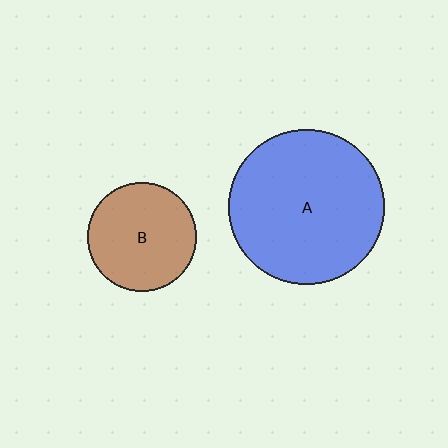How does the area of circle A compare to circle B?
Approximately 2.0 times.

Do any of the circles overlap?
No, none of the circles overlap.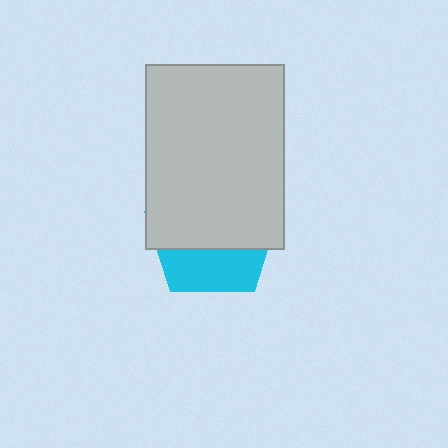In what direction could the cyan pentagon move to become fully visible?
The cyan pentagon could move down. That would shift it out from behind the light gray rectangle entirely.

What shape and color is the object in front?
The object in front is a light gray rectangle.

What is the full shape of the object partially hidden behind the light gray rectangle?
The partially hidden object is a cyan pentagon.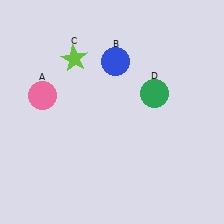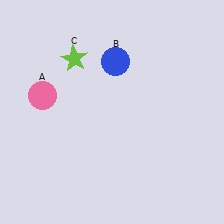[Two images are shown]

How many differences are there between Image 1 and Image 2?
There is 1 difference between the two images.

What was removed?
The green circle (D) was removed in Image 2.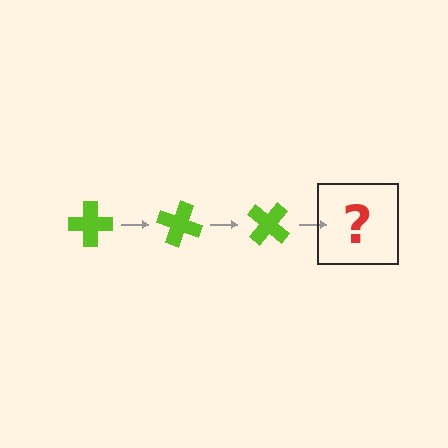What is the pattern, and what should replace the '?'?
The pattern is that the cross rotates 20 degrees each step. The '?' should be a lime cross rotated 60 degrees.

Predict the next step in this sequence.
The next step is a lime cross rotated 60 degrees.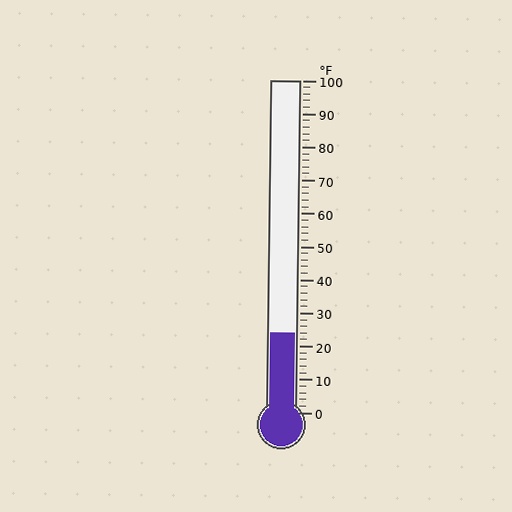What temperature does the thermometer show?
The thermometer shows approximately 24°F.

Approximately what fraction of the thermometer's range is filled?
The thermometer is filled to approximately 25% of its range.